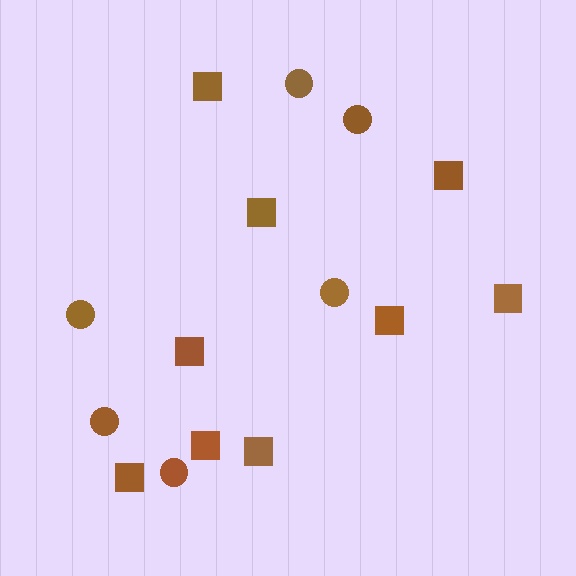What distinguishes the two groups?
There are 2 groups: one group of squares (9) and one group of circles (6).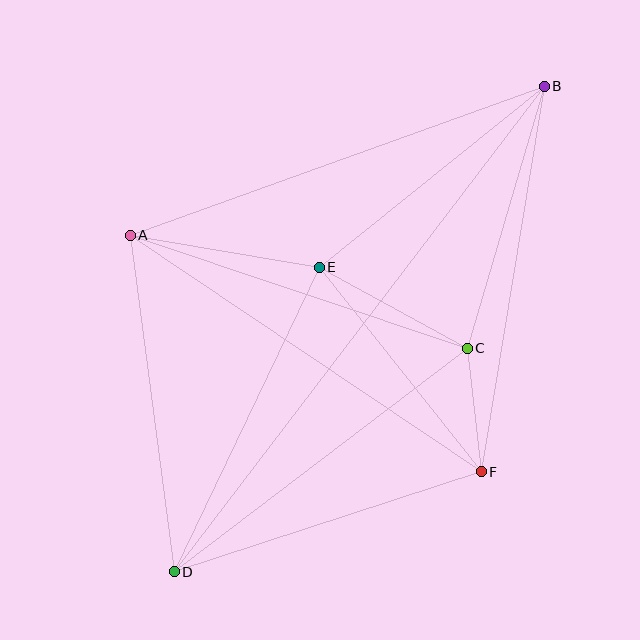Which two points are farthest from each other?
Points B and D are farthest from each other.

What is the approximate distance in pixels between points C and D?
The distance between C and D is approximately 368 pixels.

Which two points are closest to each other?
Points C and F are closest to each other.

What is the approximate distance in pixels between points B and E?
The distance between B and E is approximately 289 pixels.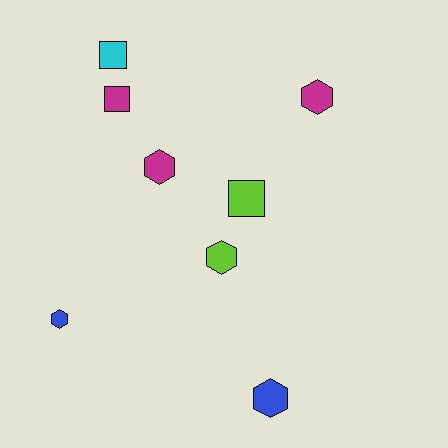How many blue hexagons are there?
There are 2 blue hexagons.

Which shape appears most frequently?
Hexagon, with 5 objects.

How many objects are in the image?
There are 8 objects.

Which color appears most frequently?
Magenta, with 3 objects.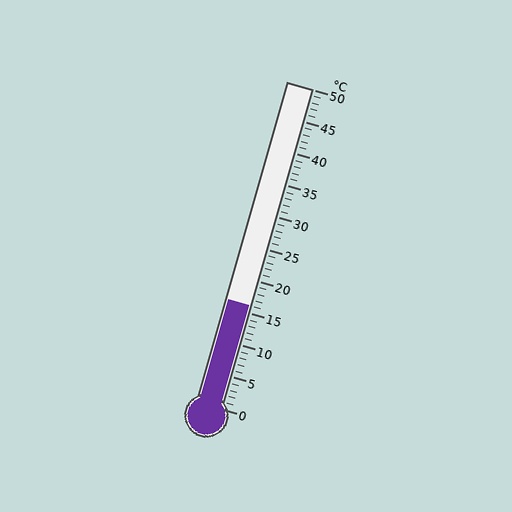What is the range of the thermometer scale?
The thermometer scale ranges from 0°C to 50°C.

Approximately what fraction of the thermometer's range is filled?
The thermometer is filled to approximately 30% of its range.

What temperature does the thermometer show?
The thermometer shows approximately 16°C.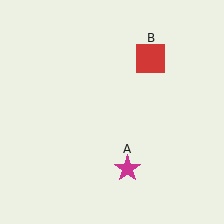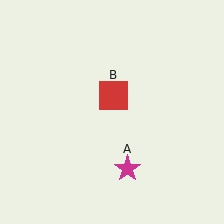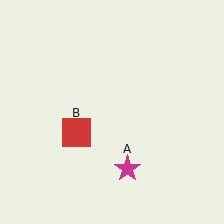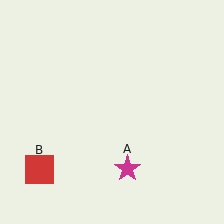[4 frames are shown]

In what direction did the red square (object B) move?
The red square (object B) moved down and to the left.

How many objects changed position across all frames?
1 object changed position: red square (object B).